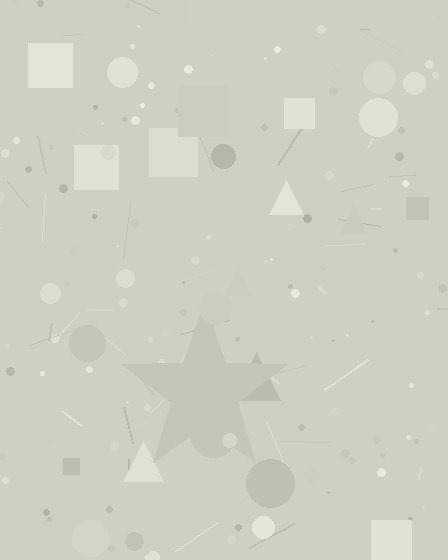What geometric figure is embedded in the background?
A star is embedded in the background.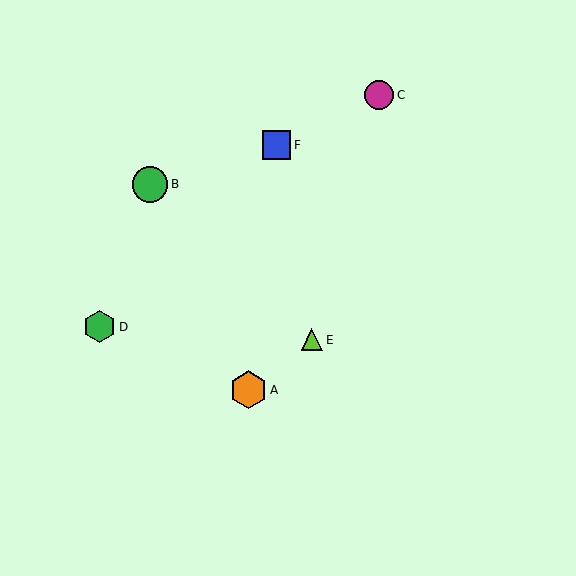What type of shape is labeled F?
Shape F is a blue square.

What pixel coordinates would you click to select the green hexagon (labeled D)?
Click at (100, 327) to select the green hexagon D.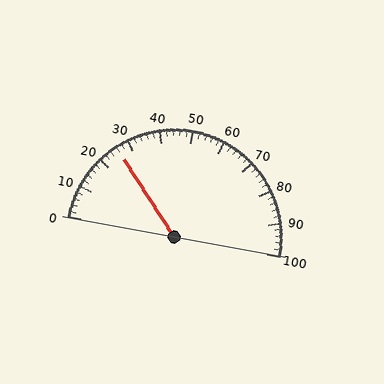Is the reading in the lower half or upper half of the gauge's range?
The reading is in the lower half of the range (0 to 100).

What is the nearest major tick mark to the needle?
The nearest major tick mark is 30.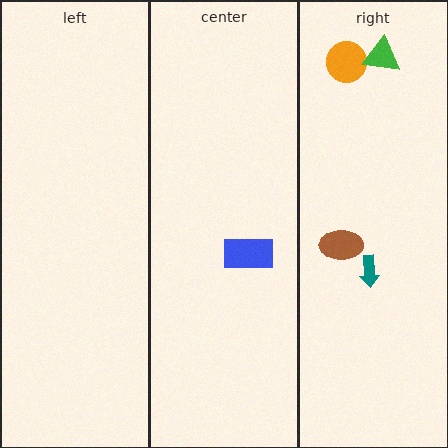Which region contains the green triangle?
The right region.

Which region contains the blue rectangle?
The center region.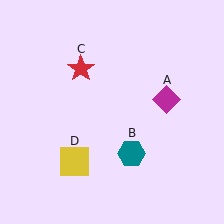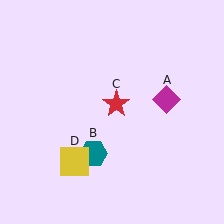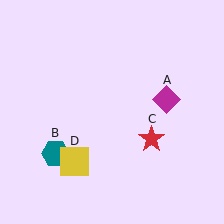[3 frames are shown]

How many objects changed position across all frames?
2 objects changed position: teal hexagon (object B), red star (object C).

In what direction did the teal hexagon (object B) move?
The teal hexagon (object B) moved left.